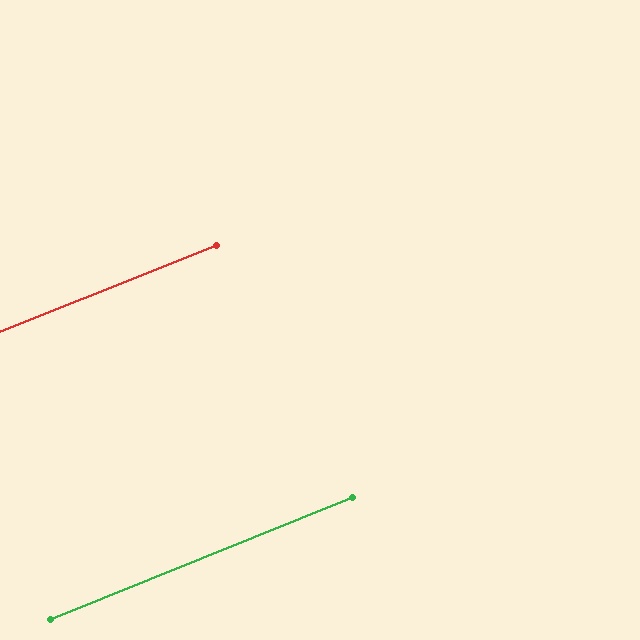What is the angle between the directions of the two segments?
Approximately 0 degrees.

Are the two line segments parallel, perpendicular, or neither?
Parallel — their directions differ by only 0.4°.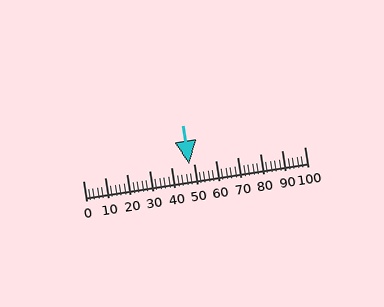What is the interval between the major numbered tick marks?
The major tick marks are spaced 10 units apart.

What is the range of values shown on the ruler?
The ruler shows values from 0 to 100.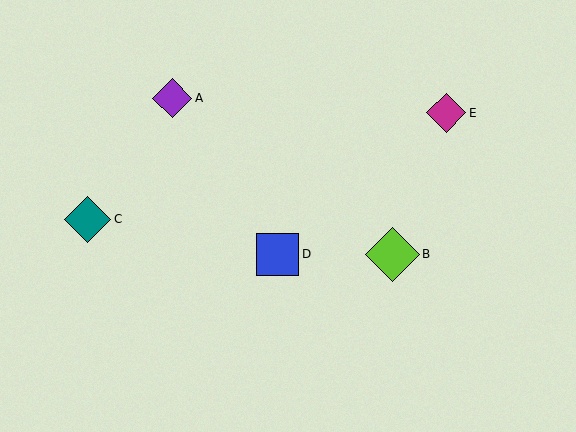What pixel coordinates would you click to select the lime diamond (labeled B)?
Click at (392, 254) to select the lime diamond B.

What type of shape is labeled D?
Shape D is a blue square.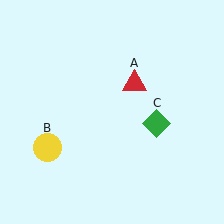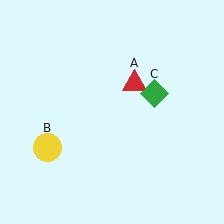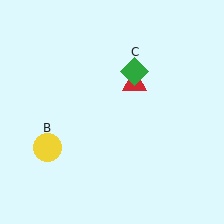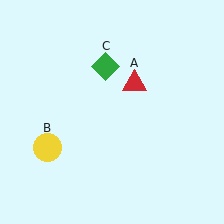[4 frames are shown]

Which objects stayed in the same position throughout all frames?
Red triangle (object A) and yellow circle (object B) remained stationary.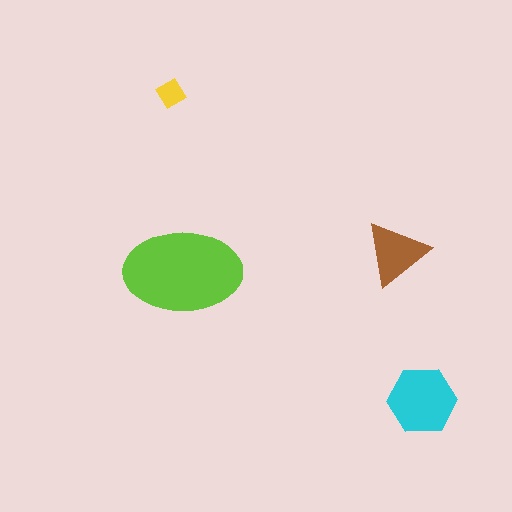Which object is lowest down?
The cyan hexagon is bottommost.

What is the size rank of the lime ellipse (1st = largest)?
1st.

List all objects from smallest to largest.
The yellow diamond, the brown triangle, the cyan hexagon, the lime ellipse.